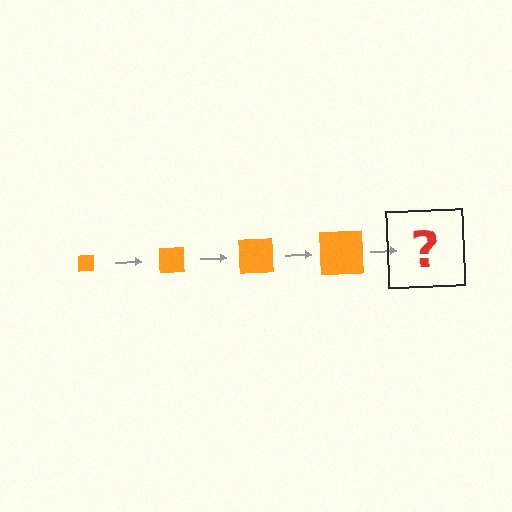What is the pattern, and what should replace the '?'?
The pattern is that the square gets progressively larger each step. The '?' should be an orange square, larger than the previous one.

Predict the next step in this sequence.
The next step is an orange square, larger than the previous one.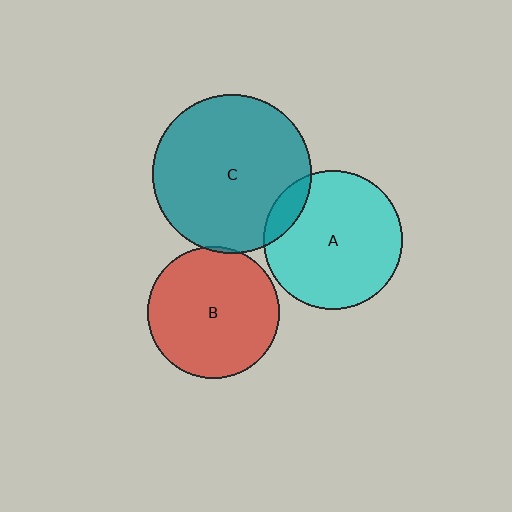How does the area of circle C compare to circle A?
Approximately 1.3 times.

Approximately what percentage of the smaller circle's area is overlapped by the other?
Approximately 5%.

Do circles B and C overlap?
Yes.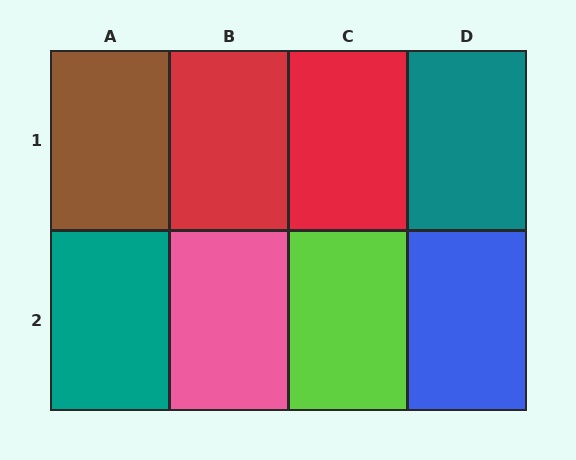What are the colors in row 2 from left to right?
Teal, pink, lime, blue.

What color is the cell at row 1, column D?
Teal.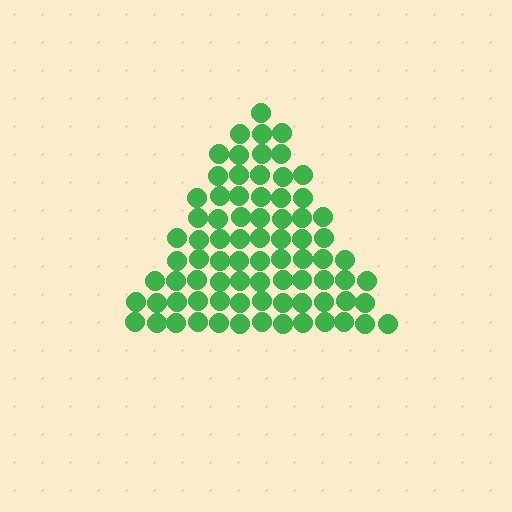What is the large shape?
The large shape is a triangle.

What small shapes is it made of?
It is made of small circles.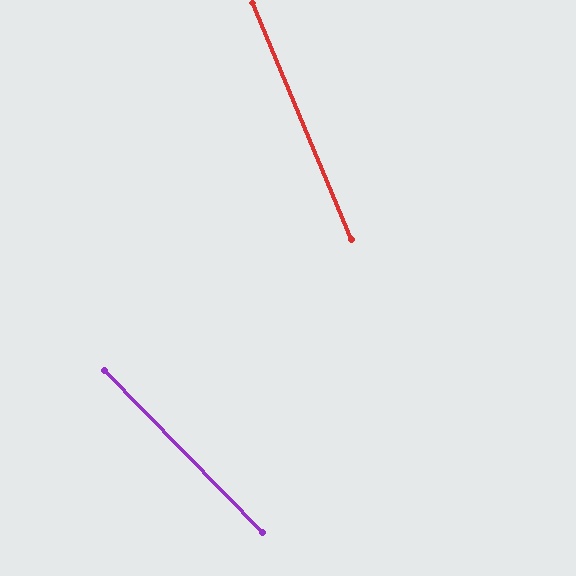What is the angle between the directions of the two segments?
Approximately 22 degrees.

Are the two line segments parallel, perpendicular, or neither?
Neither parallel nor perpendicular — they differ by about 22°.